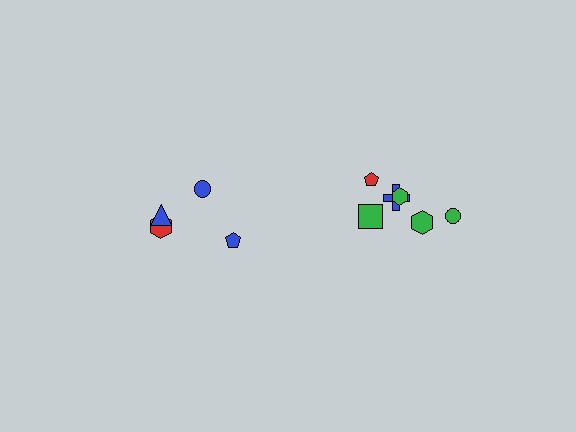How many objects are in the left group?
There are 4 objects.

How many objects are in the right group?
There are 6 objects.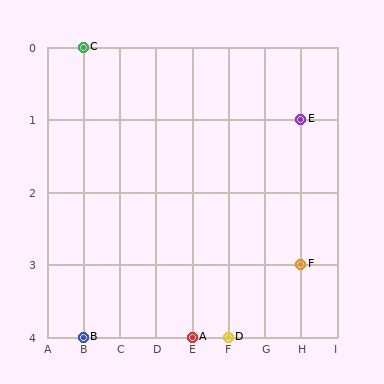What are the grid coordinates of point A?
Point A is at grid coordinates (E, 4).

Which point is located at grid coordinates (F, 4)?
Point D is at (F, 4).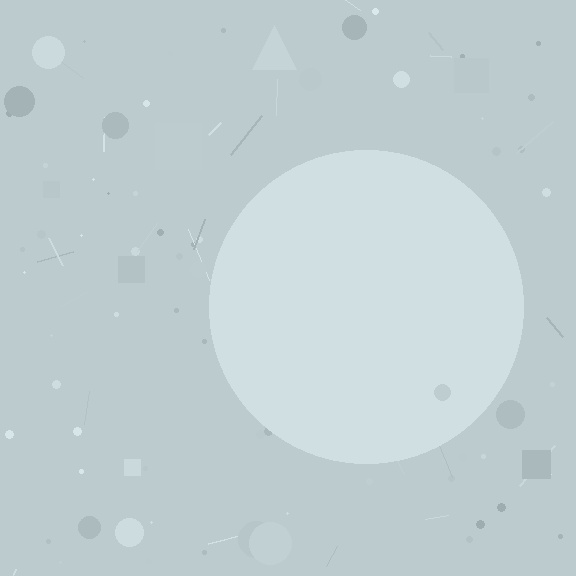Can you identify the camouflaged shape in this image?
The camouflaged shape is a circle.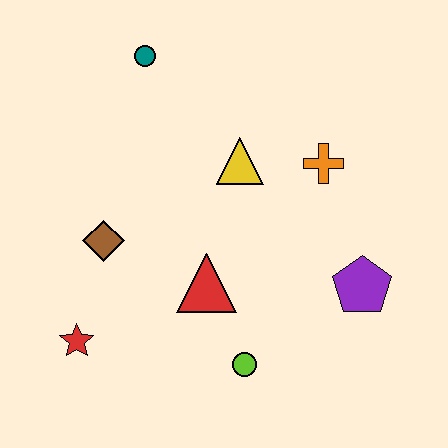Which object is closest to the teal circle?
The yellow triangle is closest to the teal circle.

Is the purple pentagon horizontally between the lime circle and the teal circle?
No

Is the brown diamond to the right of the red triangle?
No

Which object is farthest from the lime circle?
The teal circle is farthest from the lime circle.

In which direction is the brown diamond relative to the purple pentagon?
The brown diamond is to the left of the purple pentagon.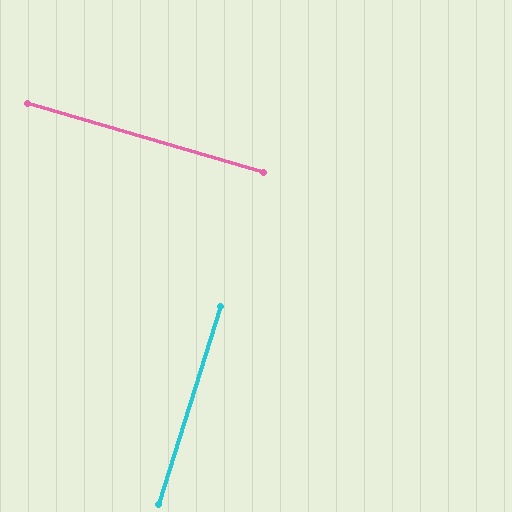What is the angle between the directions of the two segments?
Approximately 89 degrees.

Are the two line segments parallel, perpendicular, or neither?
Perpendicular — they meet at approximately 89°.